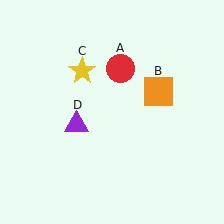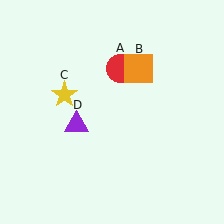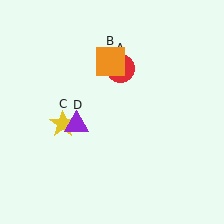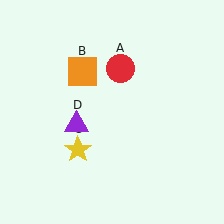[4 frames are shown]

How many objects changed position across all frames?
2 objects changed position: orange square (object B), yellow star (object C).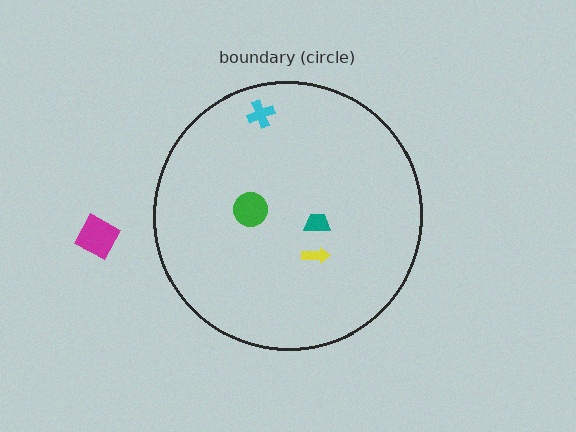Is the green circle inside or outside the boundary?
Inside.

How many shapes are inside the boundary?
4 inside, 1 outside.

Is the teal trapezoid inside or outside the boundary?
Inside.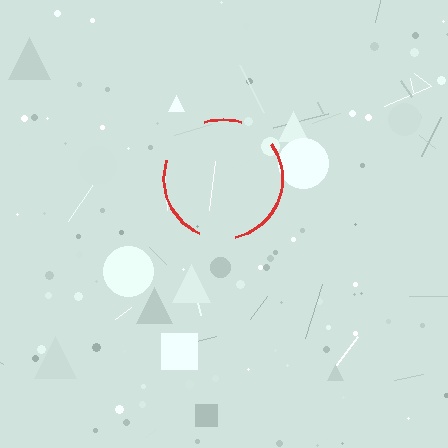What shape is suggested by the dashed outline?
The dashed outline suggests a circle.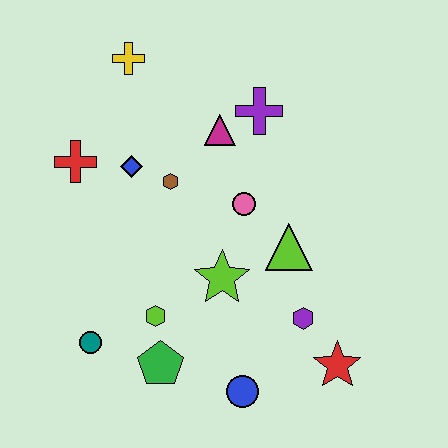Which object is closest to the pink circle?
The lime triangle is closest to the pink circle.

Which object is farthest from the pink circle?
The teal circle is farthest from the pink circle.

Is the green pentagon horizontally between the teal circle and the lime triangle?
Yes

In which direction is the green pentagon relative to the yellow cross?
The green pentagon is below the yellow cross.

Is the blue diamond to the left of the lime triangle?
Yes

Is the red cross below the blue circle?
No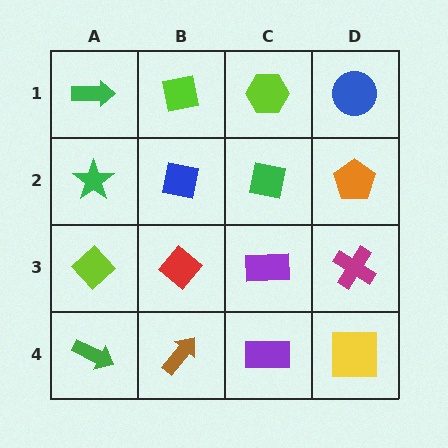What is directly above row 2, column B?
A lime square.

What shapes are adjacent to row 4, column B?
A red diamond (row 3, column B), a green arrow (row 4, column A), a purple rectangle (row 4, column C).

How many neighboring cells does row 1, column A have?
2.